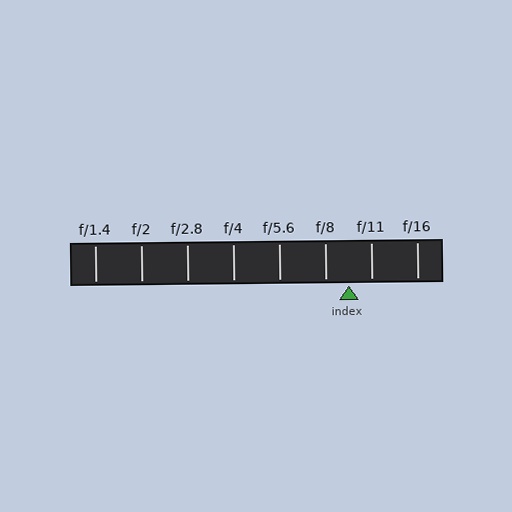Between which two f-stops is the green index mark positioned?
The index mark is between f/8 and f/11.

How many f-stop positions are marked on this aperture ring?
There are 8 f-stop positions marked.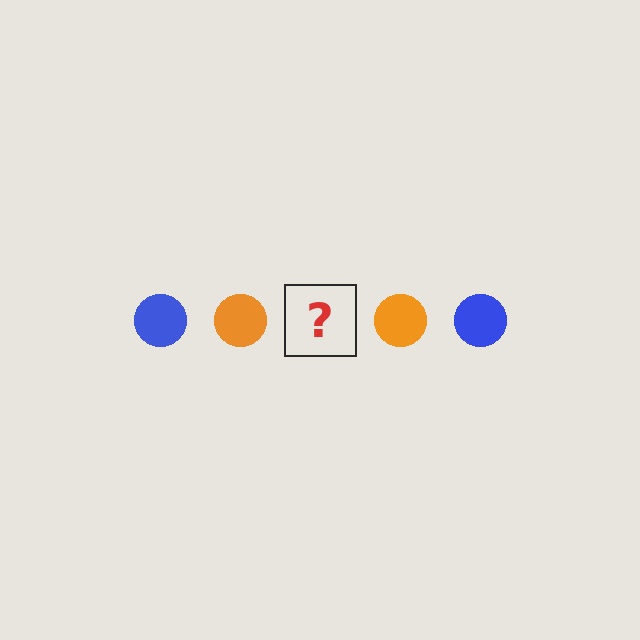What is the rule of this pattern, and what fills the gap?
The rule is that the pattern cycles through blue, orange circles. The gap should be filled with a blue circle.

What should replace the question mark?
The question mark should be replaced with a blue circle.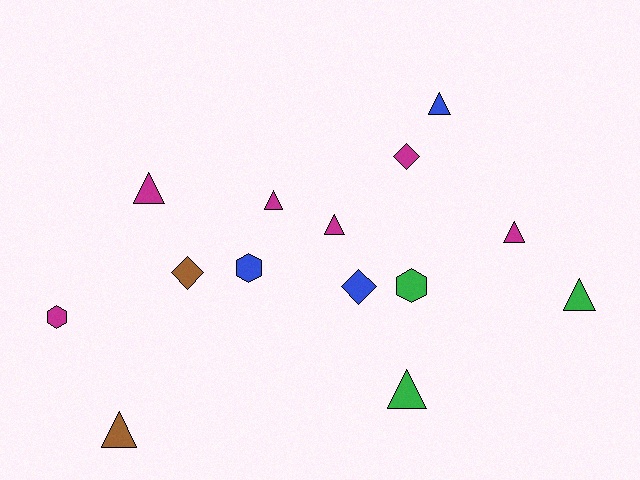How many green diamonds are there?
There are no green diamonds.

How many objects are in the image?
There are 14 objects.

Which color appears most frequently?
Magenta, with 6 objects.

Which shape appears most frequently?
Triangle, with 8 objects.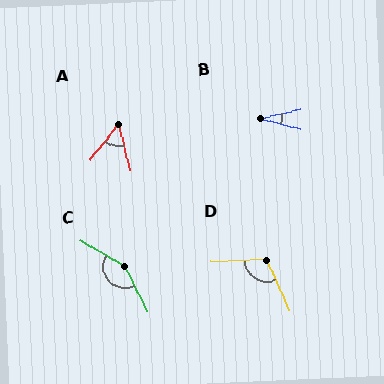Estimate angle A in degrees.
Approximately 53 degrees.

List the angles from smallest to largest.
B (27°), A (53°), D (113°), C (146°).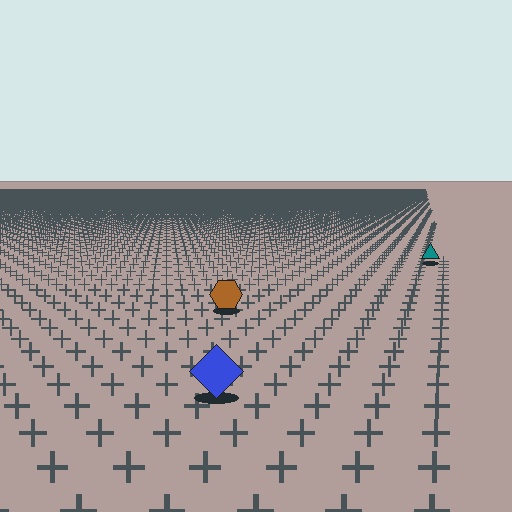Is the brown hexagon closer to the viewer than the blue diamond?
No. The blue diamond is closer — you can tell from the texture gradient: the ground texture is coarser near it.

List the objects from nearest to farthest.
From nearest to farthest: the blue diamond, the brown hexagon, the teal triangle.